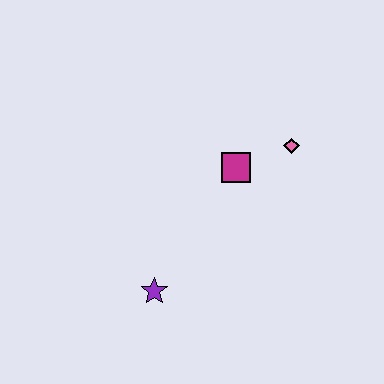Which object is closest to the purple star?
The magenta square is closest to the purple star.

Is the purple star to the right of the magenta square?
No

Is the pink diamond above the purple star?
Yes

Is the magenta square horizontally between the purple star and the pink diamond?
Yes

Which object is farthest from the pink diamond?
The purple star is farthest from the pink diamond.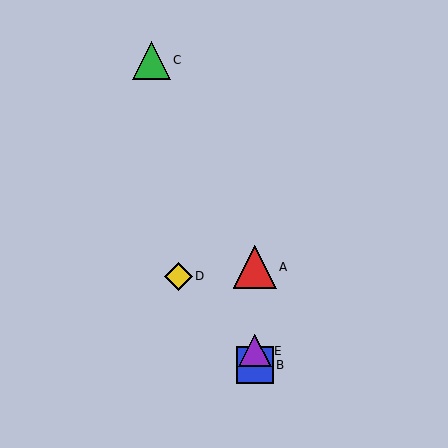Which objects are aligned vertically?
Objects A, B, E are aligned vertically.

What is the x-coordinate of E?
Object E is at x≈255.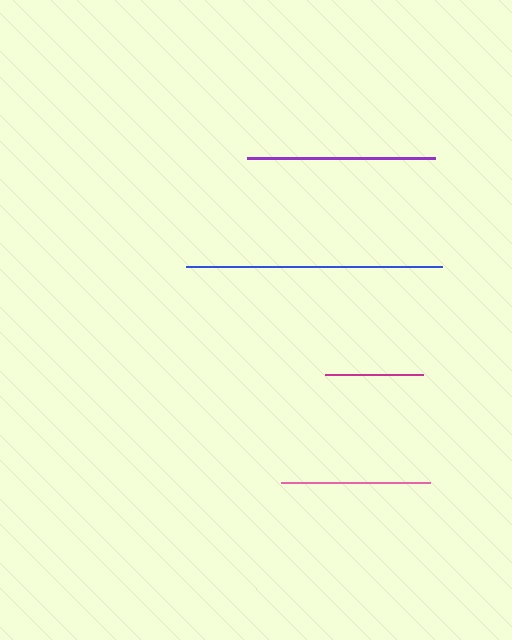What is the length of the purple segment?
The purple segment is approximately 188 pixels long.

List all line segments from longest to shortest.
From longest to shortest: blue, purple, pink, magenta.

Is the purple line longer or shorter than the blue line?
The blue line is longer than the purple line.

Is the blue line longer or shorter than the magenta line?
The blue line is longer than the magenta line.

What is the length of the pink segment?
The pink segment is approximately 149 pixels long.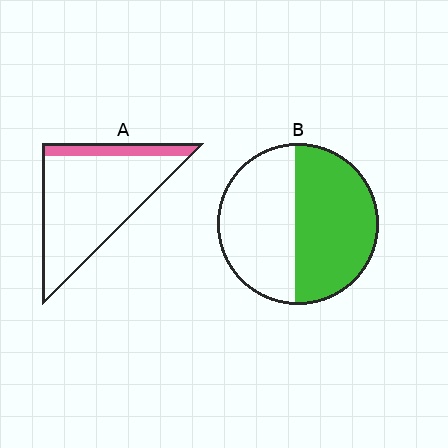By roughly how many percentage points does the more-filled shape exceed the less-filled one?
By roughly 35 percentage points (B over A).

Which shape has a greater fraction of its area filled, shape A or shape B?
Shape B.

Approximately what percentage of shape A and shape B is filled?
A is approximately 15% and B is approximately 50%.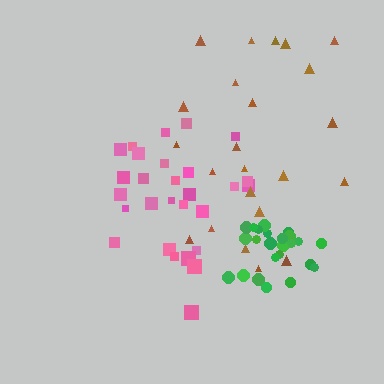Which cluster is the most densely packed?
Green.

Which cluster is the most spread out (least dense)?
Brown.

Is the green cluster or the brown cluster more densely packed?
Green.